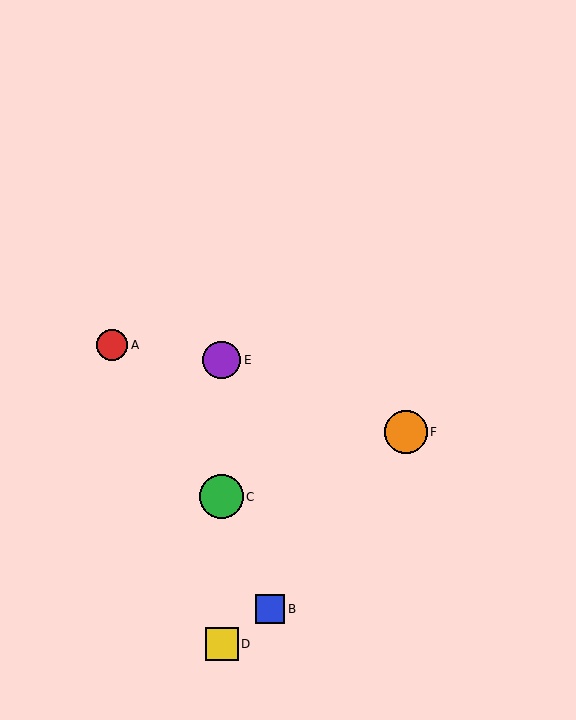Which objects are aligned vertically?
Objects C, D, E are aligned vertically.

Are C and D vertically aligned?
Yes, both are at x≈222.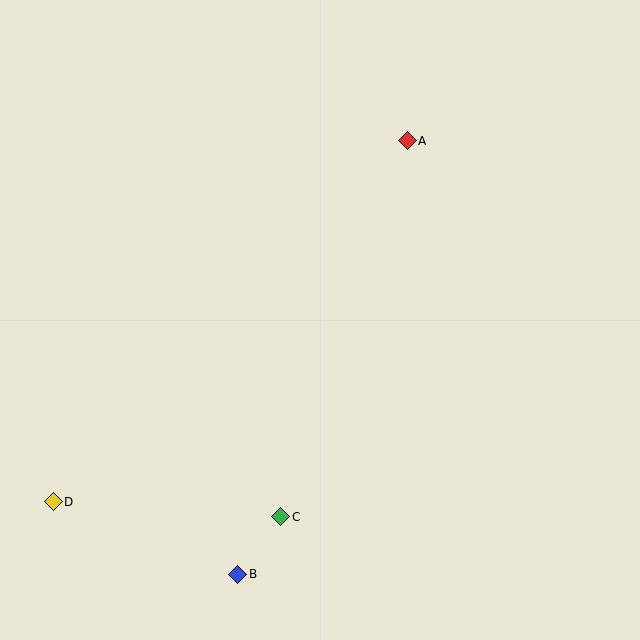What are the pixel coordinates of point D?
Point D is at (53, 502).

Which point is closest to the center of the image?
Point A at (407, 141) is closest to the center.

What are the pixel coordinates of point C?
Point C is at (281, 517).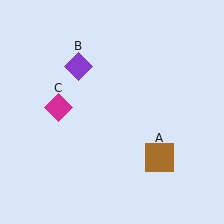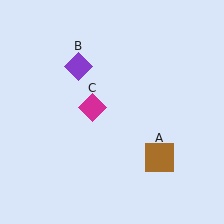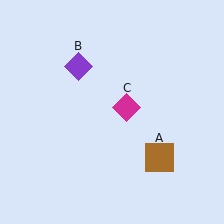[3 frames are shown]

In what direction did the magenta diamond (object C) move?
The magenta diamond (object C) moved right.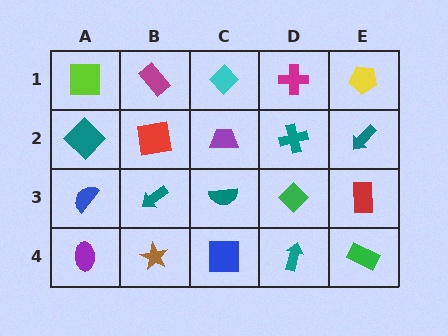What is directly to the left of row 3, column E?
A green diamond.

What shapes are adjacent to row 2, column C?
A cyan diamond (row 1, column C), a teal semicircle (row 3, column C), a red square (row 2, column B), a teal cross (row 2, column D).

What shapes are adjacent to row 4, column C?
A teal semicircle (row 3, column C), a brown star (row 4, column B), a teal arrow (row 4, column D).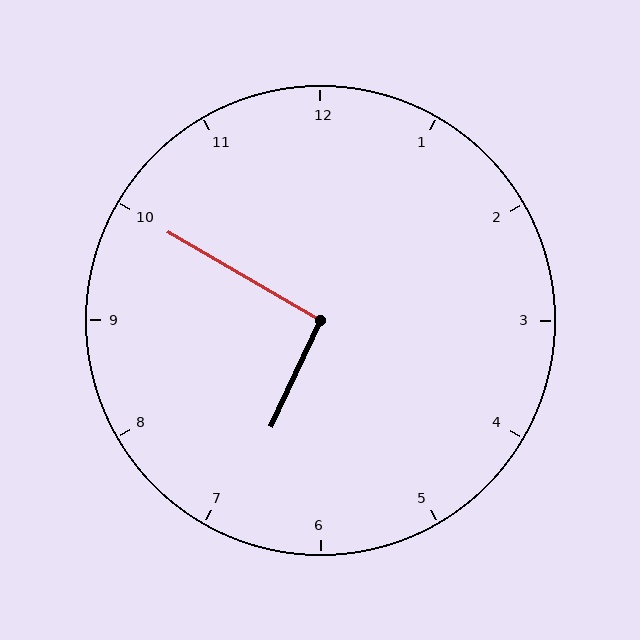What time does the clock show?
6:50.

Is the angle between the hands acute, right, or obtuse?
It is right.